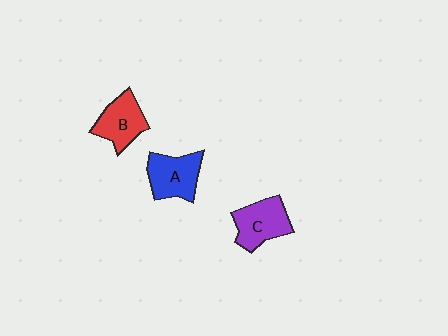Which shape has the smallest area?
Shape B (red).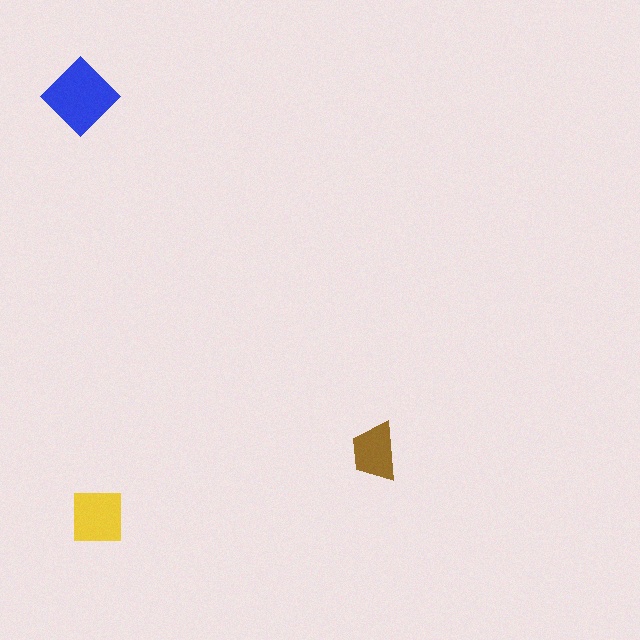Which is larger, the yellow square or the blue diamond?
The blue diamond.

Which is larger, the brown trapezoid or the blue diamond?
The blue diamond.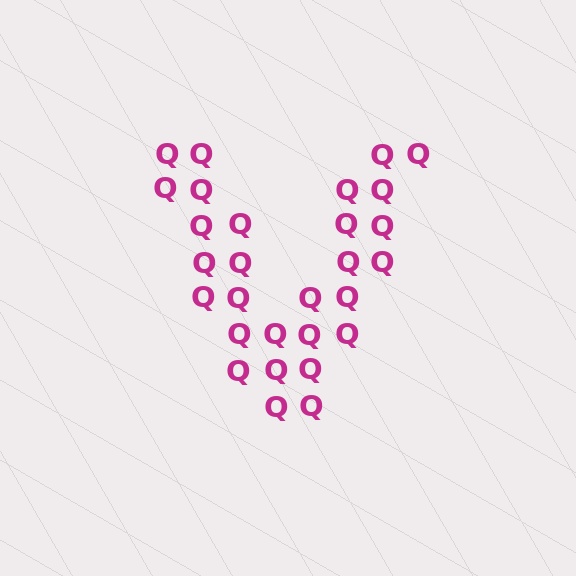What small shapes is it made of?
It is made of small letter Q's.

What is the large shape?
The large shape is the letter V.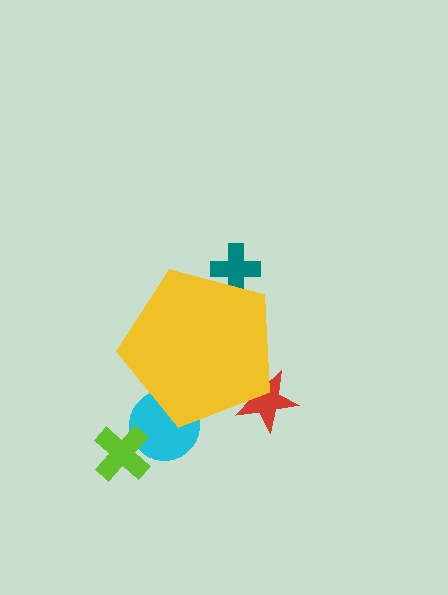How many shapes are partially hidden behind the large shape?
3 shapes are partially hidden.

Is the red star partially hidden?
Yes, the red star is partially hidden behind the yellow pentagon.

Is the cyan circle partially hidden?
Yes, the cyan circle is partially hidden behind the yellow pentagon.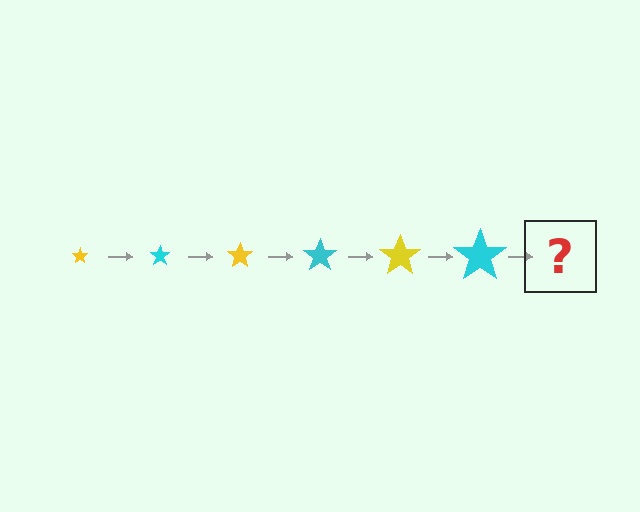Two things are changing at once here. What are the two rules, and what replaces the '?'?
The two rules are that the star grows larger each step and the color cycles through yellow and cyan. The '?' should be a yellow star, larger than the previous one.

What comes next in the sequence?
The next element should be a yellow star, larger than the previous one.